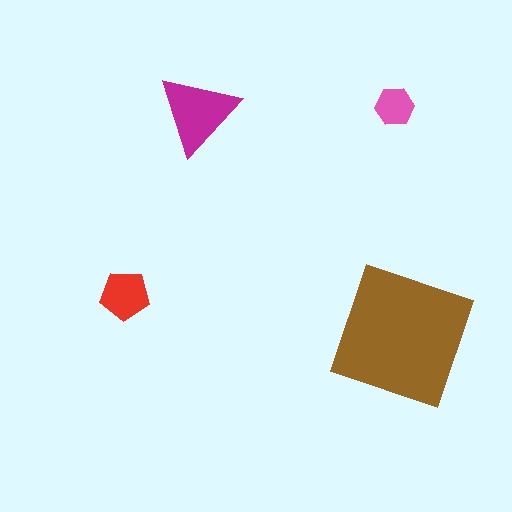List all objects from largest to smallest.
The brown square, the magenta triangle, the red pentagon, the pink hexagon.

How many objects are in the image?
There are 4 objects in the image.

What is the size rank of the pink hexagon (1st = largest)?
4th.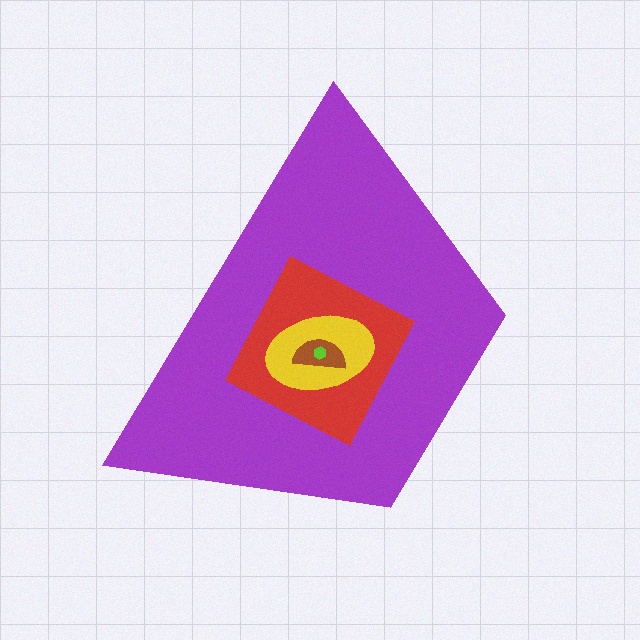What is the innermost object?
The lime hexagon.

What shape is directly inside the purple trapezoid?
The red square.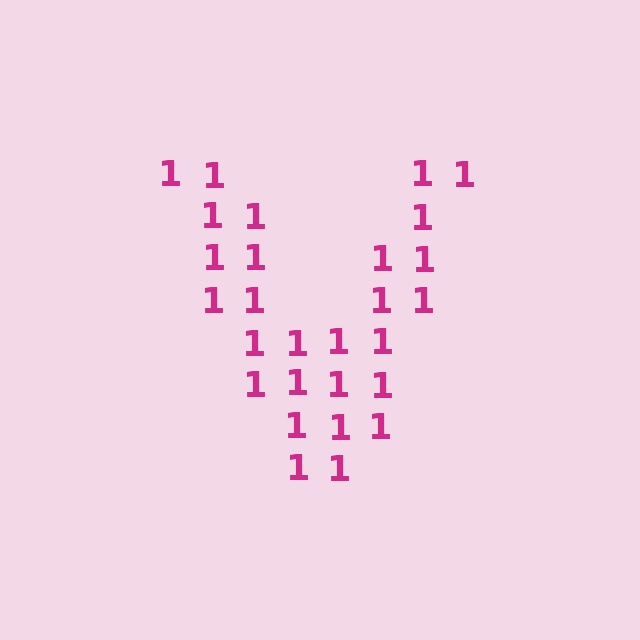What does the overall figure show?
The overall figure shows the letter V.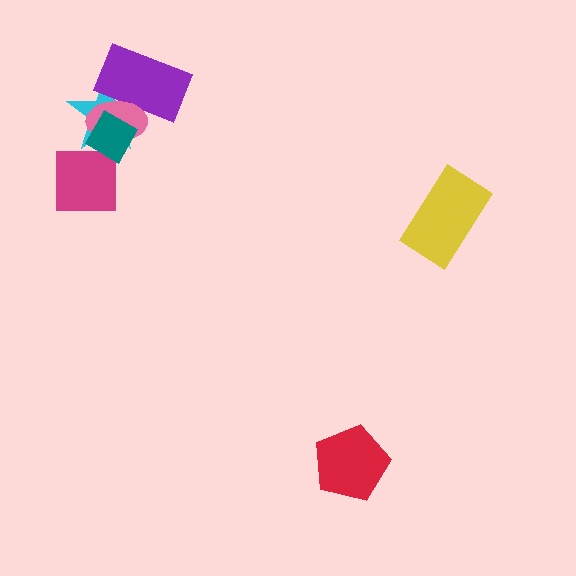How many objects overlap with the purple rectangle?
3 objects overlap with the purple rectangle.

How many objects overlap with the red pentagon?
0 objects overlap with the red pentagon.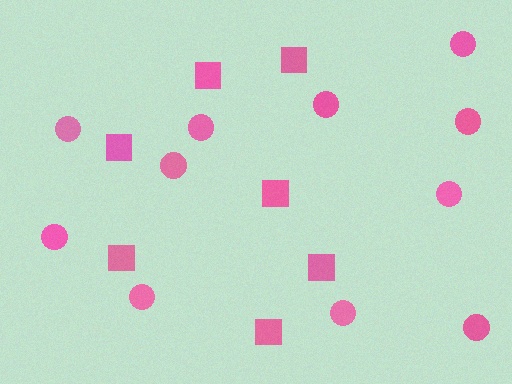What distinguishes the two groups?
There are 2 groups: one group of squares (7) and one group of circles (11).